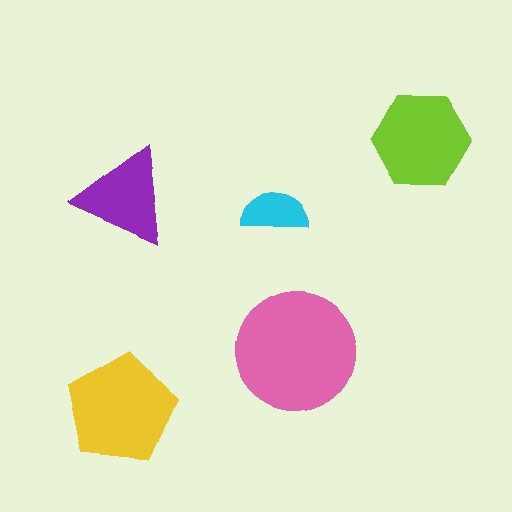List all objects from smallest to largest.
The cyan semicircle, the purple triangle, the lime hexagon, the yellow pentagon, the pink circle.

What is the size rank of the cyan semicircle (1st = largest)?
5th.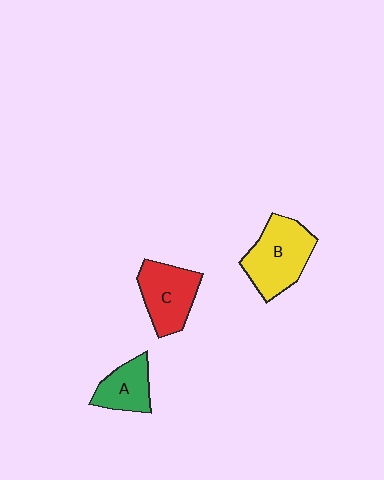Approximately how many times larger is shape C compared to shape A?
Approximately 1.4 times.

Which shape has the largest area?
Shape B (yellow).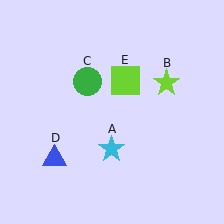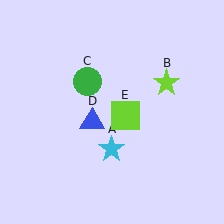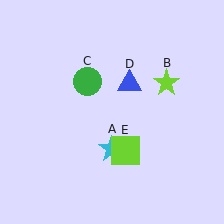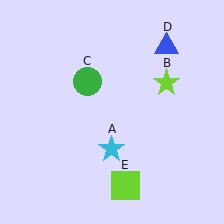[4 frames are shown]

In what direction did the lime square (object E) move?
The lime square (object E) moved down.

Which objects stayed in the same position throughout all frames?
Cyan star (object A) and lime star (object B) and green circle (object C) remained stationary.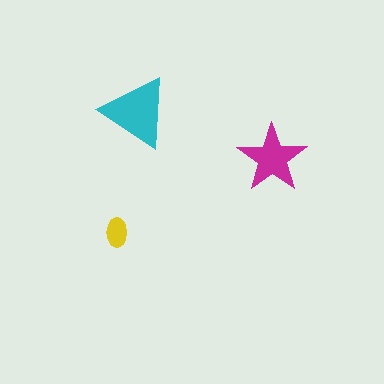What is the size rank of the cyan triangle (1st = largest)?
1st.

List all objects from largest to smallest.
The cyan triangle, the magenta star, the yellow ellipse.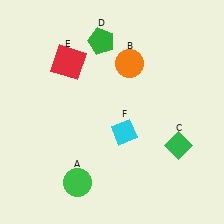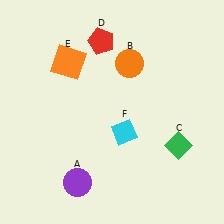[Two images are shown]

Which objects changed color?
A changed from green to purple. D changed from green to red. E changed from red to orange.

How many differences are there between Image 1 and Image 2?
There are 3 differences between the two images.